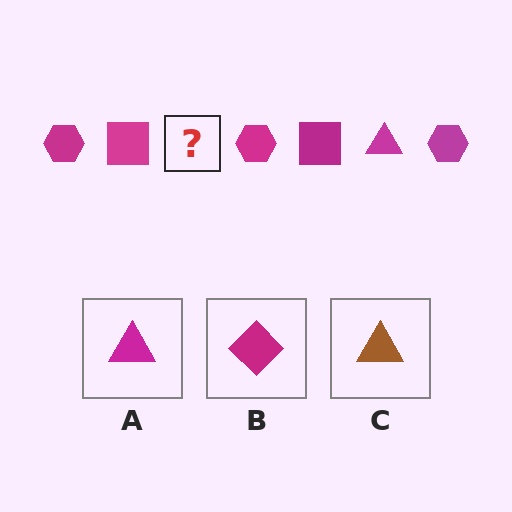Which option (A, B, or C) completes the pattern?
A.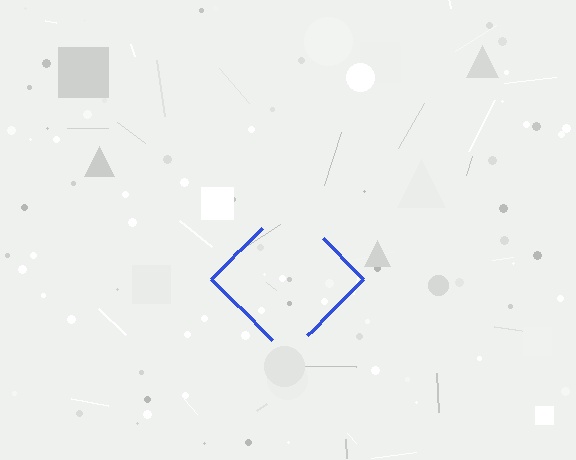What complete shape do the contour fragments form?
The contour fragments form a diamond.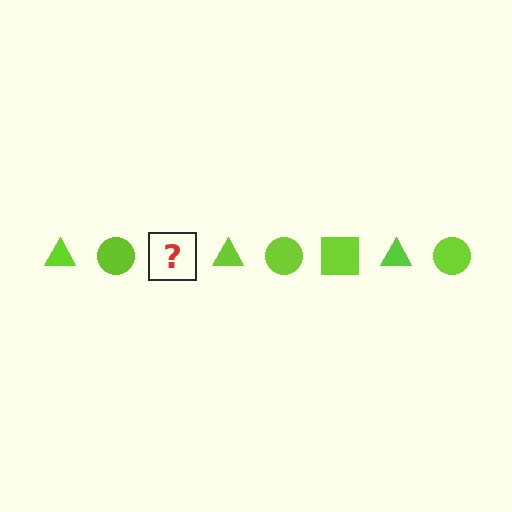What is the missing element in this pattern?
The missing element is a lime square.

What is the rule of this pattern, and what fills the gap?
The rule is that the pattern cycles through triangle, circle, square shapes in lime. The gap should be filled with a lime square.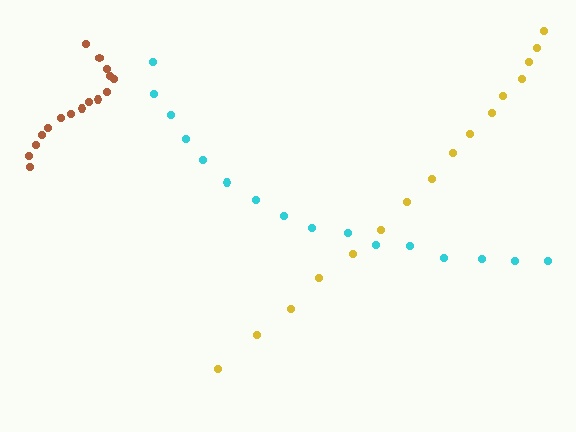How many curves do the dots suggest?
There are 3 distinct paths.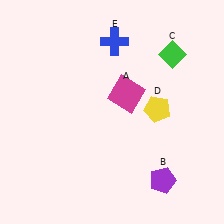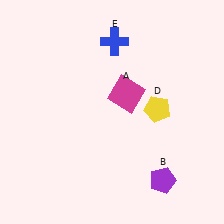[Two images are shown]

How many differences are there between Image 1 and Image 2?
There is 1 difference between the two images.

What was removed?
The green diamond (C) was removed in Image 2.